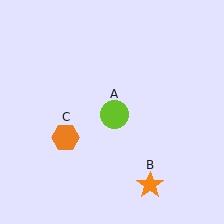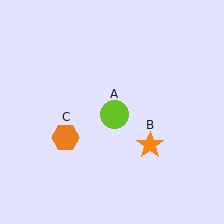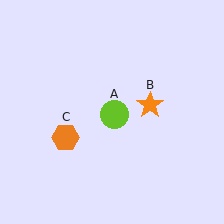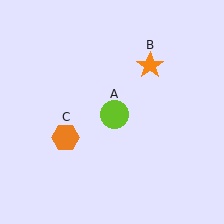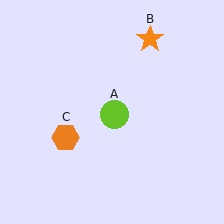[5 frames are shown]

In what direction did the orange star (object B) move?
The orange star (object B) moved up.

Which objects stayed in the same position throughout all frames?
Lime circle (object A) and orange hexagon (object C) remained stationary.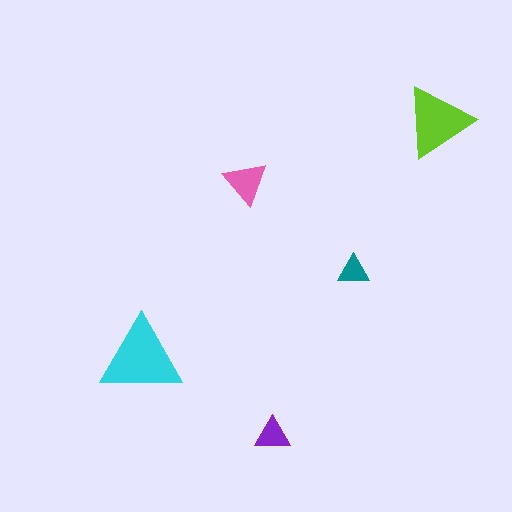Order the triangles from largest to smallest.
the cyan one, the lime one, the pink one, the purple one, the teal one.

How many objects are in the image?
There are 5 objects in the image.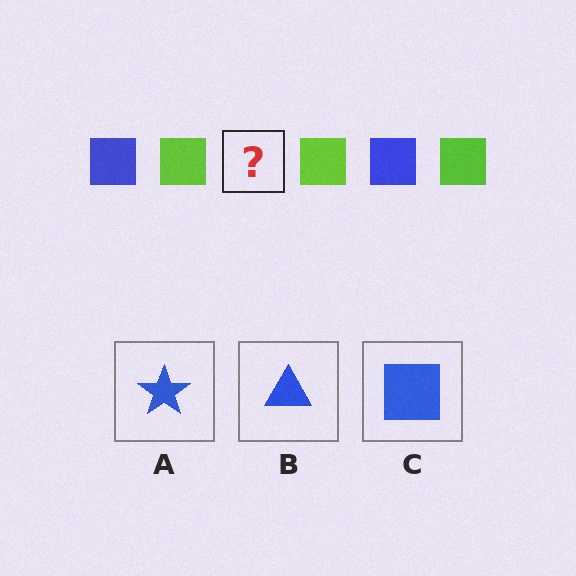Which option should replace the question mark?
Option C.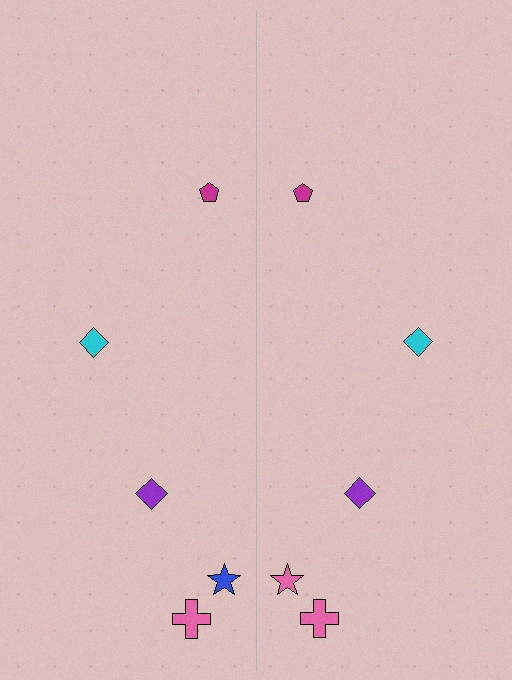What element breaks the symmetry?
The pink star on the right side breaks the symmetry — its mirror counterpart is blue.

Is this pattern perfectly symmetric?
No, the pattern is not perfectly symmetric. The pink star on the right side breaks the symmetry — its mirror counterpart is blue.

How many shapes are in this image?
There are 10 shapes in this image.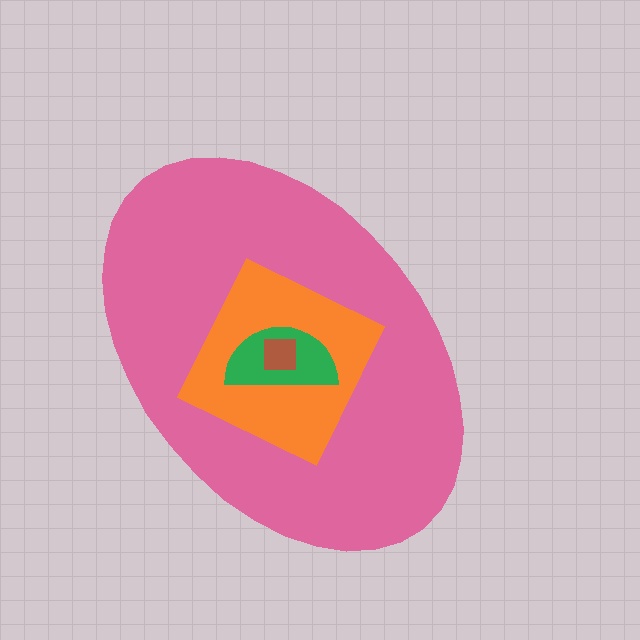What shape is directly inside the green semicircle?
The brown square.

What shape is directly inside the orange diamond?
The green semicircle.